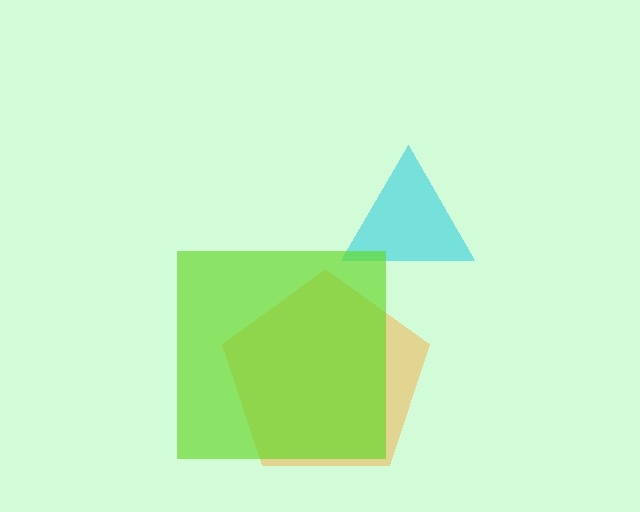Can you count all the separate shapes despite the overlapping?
Yes, there are 3 separate shapes.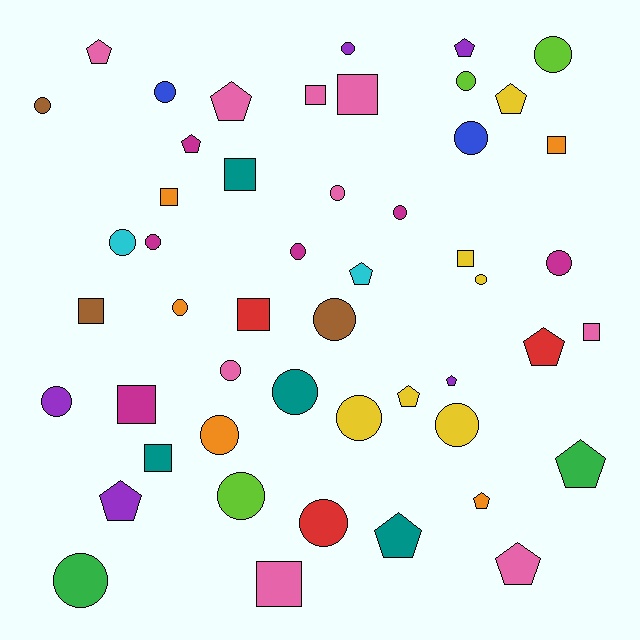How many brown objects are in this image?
There are 3 brown objects.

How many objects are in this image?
There are 50 objects.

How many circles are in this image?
There are 24 circles.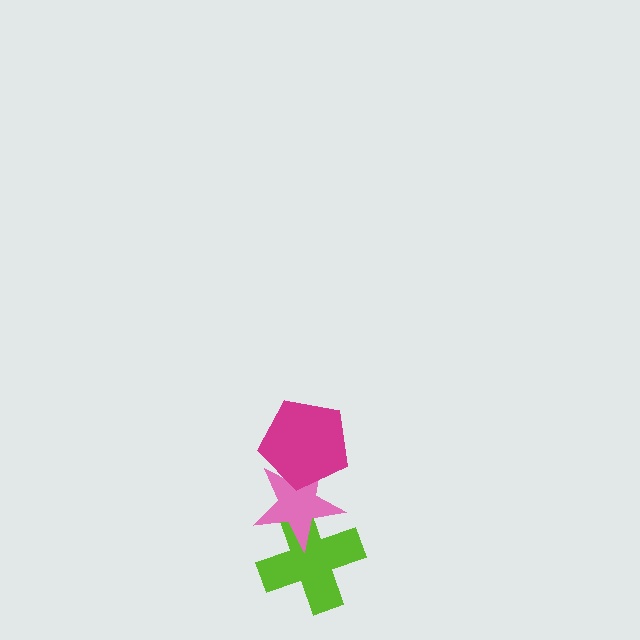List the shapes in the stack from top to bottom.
From top to bottom: the magenta pentagon, the pink star, the lime cross.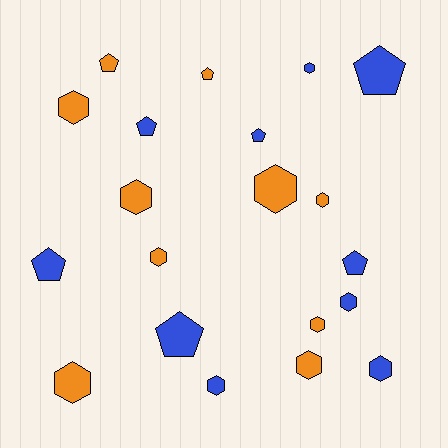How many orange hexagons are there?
There are 8 orange hexagons.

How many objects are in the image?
There are 20 objects.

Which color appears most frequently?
Blue, with 10 objects.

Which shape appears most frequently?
Hexagon, with 12 objects.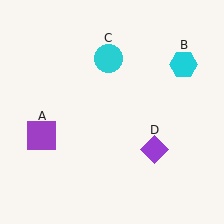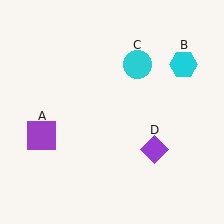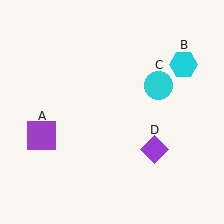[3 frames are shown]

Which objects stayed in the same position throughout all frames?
Purple square (object A) and cyan hexagon (object B) and purple diamond (object D) remained stationary.